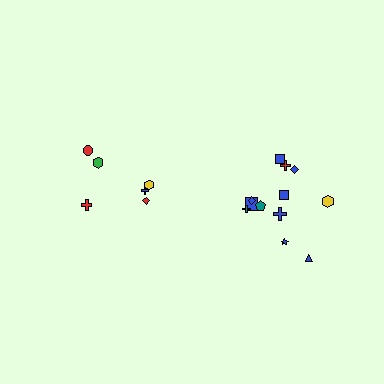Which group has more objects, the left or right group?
The right group.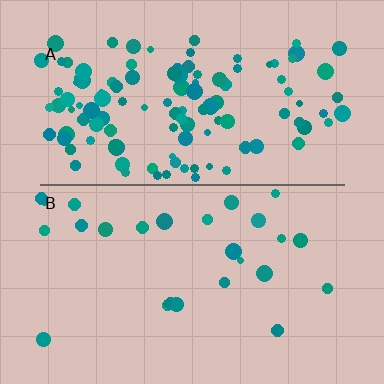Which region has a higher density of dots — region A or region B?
A (the top).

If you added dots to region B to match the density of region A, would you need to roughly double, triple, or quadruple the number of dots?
Approximately quadruple.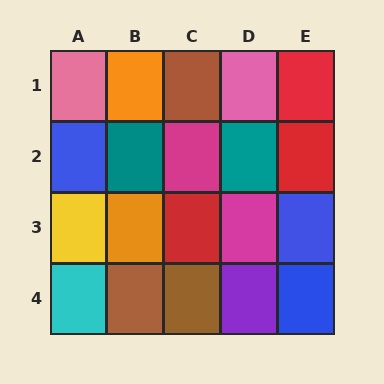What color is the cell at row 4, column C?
Brown.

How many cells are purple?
1 cell is purple.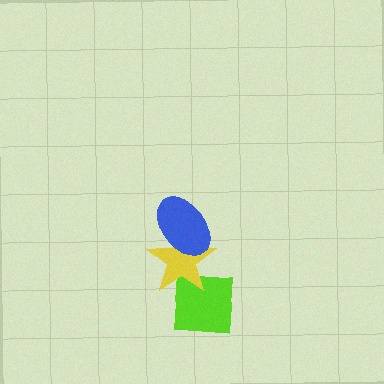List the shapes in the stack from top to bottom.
From top to bottom: the blue ellipse, the yellow star, the lime square.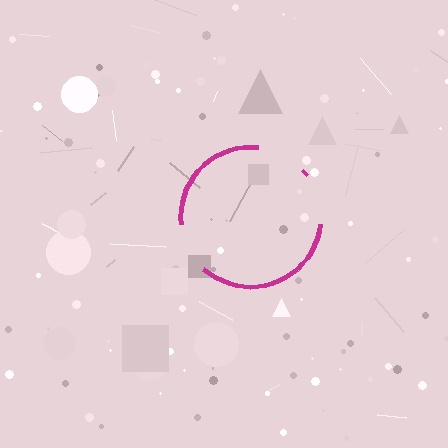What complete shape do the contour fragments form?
The contour fragments form a circle.